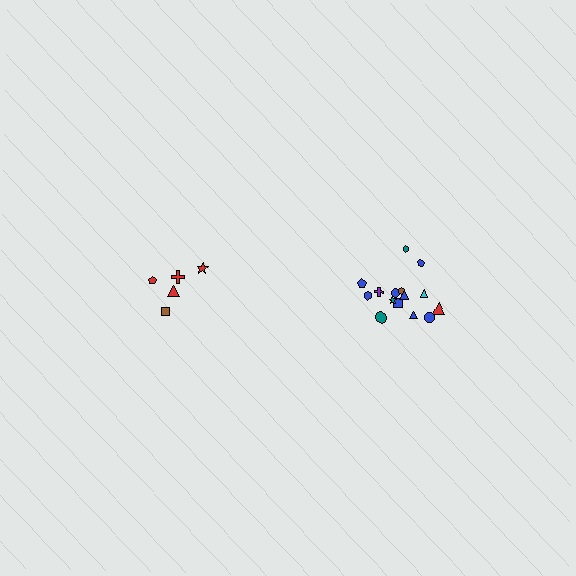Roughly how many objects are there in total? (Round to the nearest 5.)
Roughly 20 objects in total.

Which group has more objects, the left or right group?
The right group.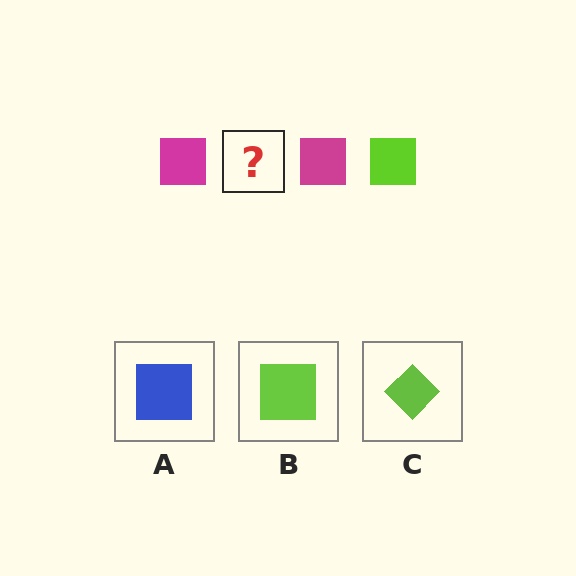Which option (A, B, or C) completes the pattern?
B.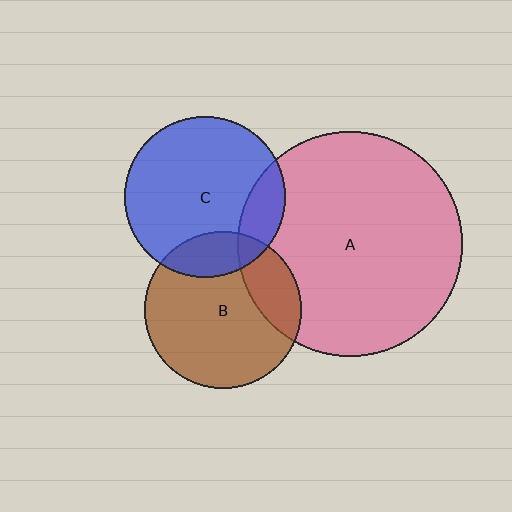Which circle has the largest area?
Circle A (pink).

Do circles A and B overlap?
Yes.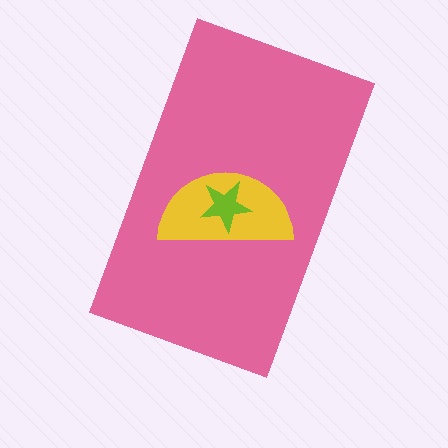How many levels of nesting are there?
3.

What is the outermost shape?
The pink rectangle.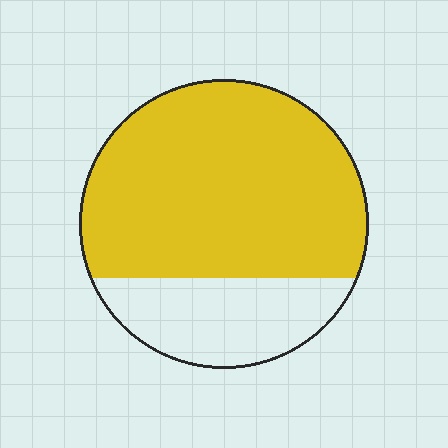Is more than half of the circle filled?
Yes.